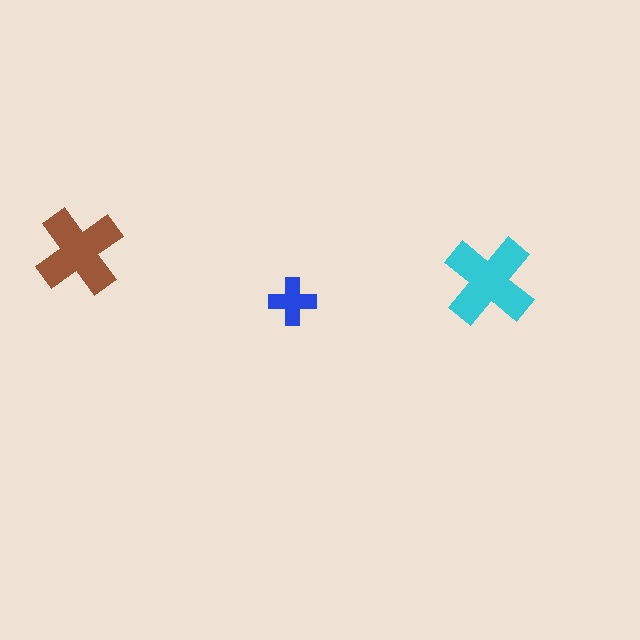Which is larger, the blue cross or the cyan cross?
The cyan one.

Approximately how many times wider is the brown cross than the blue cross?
About 2 times wider.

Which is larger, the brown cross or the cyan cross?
The cyan one.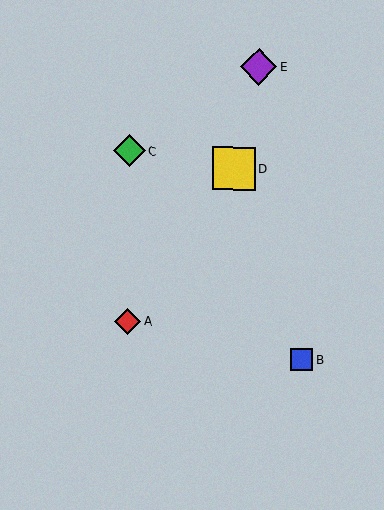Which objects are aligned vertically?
Objects A, C are aligned vertically.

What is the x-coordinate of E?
Object E is at x≈259.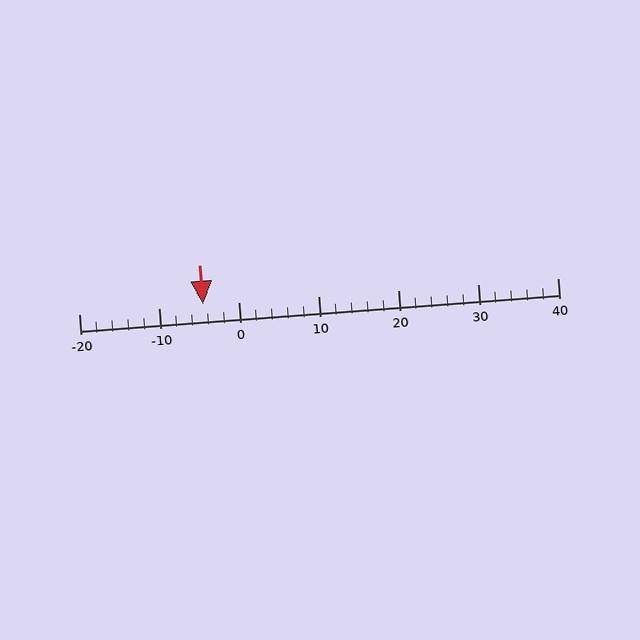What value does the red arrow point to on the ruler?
The red arrow points to approximately -4.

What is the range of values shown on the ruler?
The ruler shows values from -20 to 40.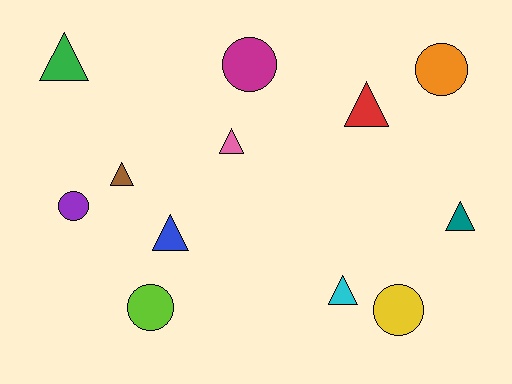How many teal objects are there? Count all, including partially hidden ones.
There is 1 teal object.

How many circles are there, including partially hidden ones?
There are 5 circles.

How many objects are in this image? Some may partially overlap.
There are 12 objects.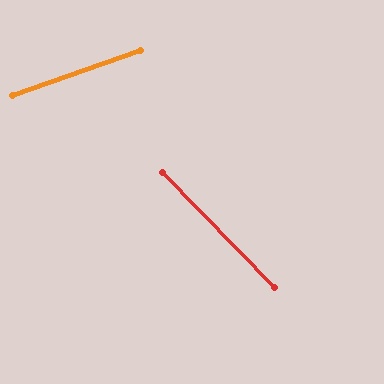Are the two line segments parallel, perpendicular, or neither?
Neither parallel nor perpendicular — they differ by about 65°.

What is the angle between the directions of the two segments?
Approximately 65 degrees.